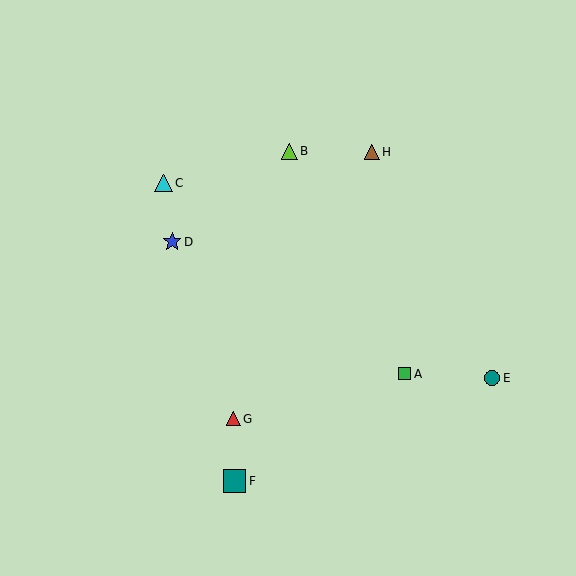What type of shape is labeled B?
Shape B is a lime triangle.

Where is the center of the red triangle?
The center of the red triangle is at (234, 419).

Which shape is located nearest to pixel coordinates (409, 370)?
The green square (labeled A) at (405, 374) is nearest to that location.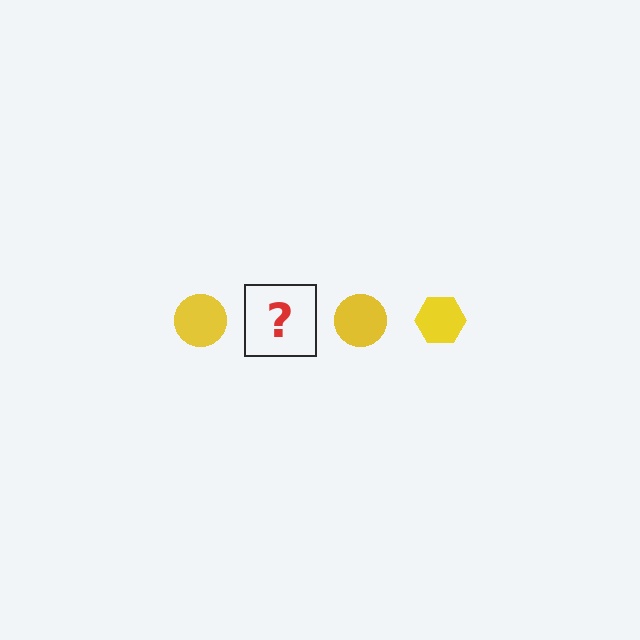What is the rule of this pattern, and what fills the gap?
The rule is that the pattern cycles through circle, hexagon shapes in yellow. The gap should be filled with a yellow hexagon.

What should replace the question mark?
The question mark should be replaced with a yellow hexagon.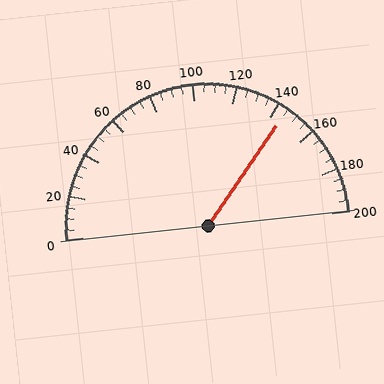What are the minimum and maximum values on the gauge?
The gauge ranges from 0 to 200.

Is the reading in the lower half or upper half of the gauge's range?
The reading is in the upper half of the range (0 to 200).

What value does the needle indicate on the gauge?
The needle indicates approximately 145.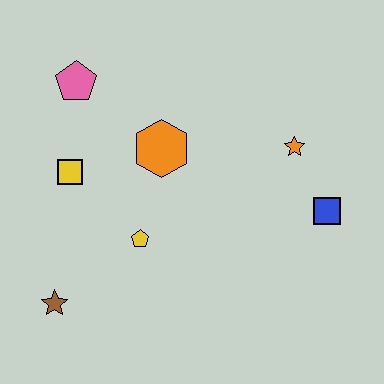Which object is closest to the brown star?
The yellow pentagon is closest to the brown star.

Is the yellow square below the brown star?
No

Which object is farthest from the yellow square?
The blue square is farthest from the yellow square.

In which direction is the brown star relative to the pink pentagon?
The brown star is below the pink pentagon.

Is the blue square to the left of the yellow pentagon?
No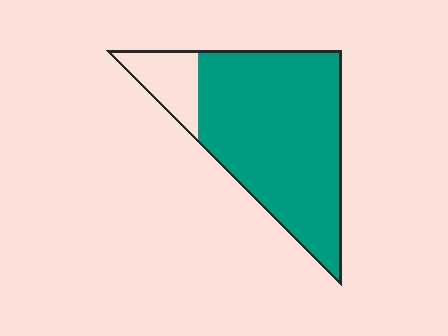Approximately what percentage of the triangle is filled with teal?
Approximately 85%.